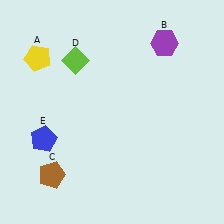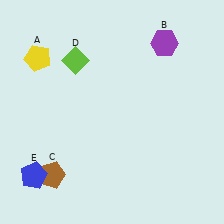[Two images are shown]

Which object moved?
The blue pentagon (E) moved down.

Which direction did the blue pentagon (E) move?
The blue pentagon (E) moved down.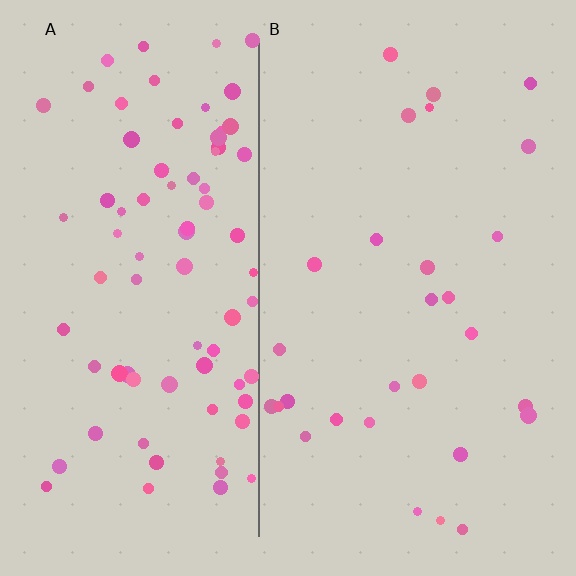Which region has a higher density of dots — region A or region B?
A (the left).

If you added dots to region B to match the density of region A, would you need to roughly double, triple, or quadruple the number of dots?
Approximately triple.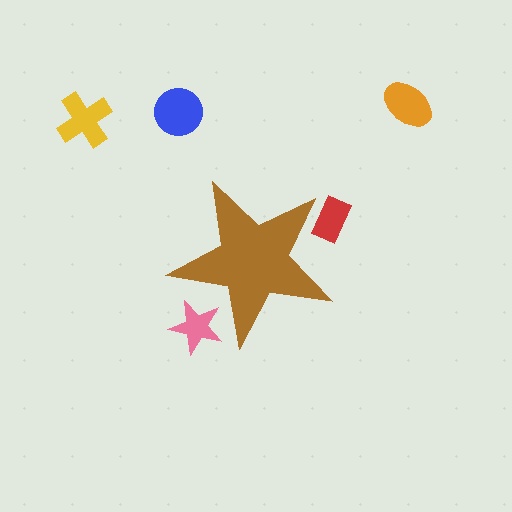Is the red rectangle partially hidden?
Yes, the red rectangle is partially hidden behind the brown star.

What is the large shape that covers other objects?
A brown star.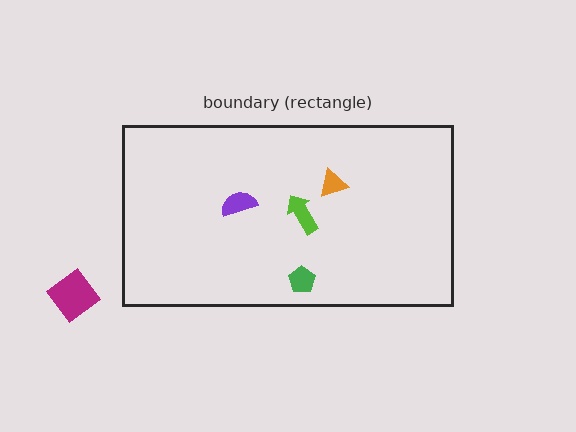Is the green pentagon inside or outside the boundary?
Inside.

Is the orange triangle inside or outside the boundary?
Inside.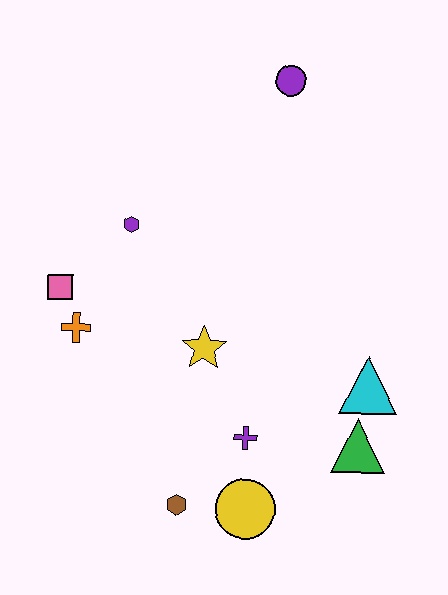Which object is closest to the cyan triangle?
The green triangle is closest to the cyan triangle.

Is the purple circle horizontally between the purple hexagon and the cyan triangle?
Yes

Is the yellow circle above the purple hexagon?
No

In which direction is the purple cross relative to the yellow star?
The purple cross is below the yellow star.